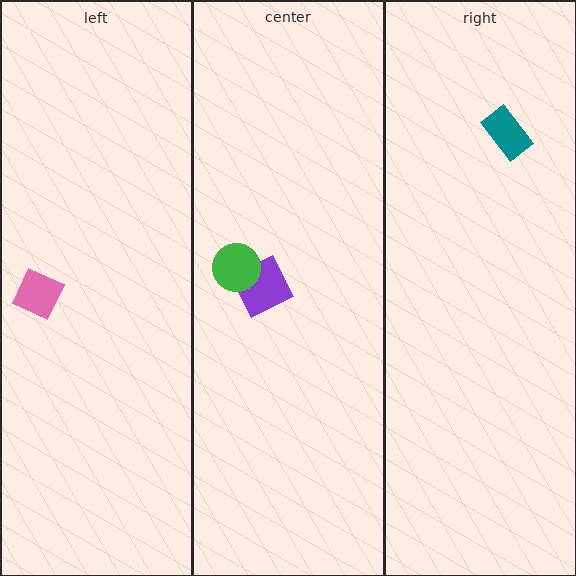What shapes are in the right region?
The teal rectangle.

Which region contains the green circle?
The center region.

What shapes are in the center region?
The purple square, the green circle.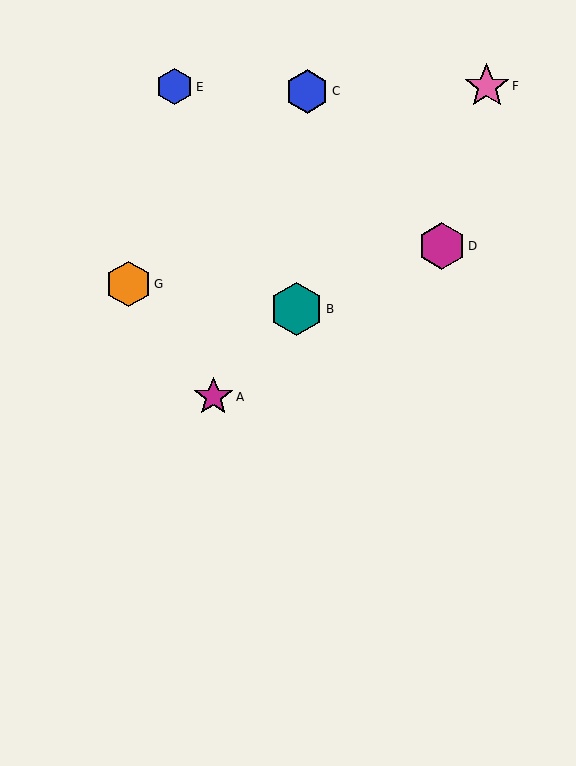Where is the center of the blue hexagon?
The center of the blue hexagon is at (175, 87).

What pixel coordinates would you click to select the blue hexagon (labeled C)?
Click at (307, 91) to select the blue hexagon C.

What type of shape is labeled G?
Shape G is an orange hexagon.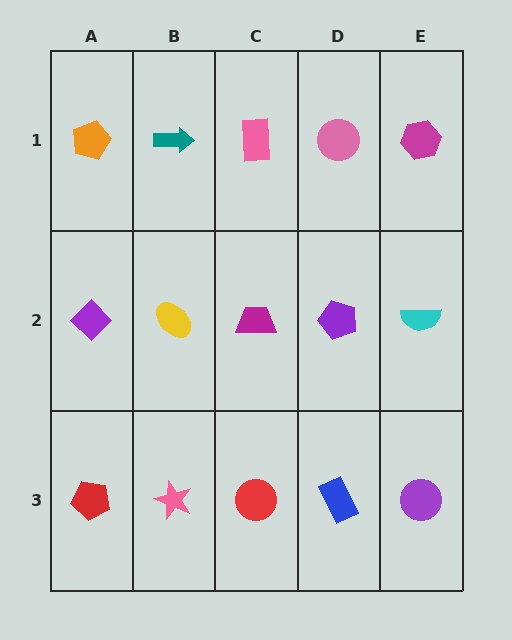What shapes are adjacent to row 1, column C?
A magenta trapezoid (row 2, column C), a teal arrow (row 1, column B), a pink circle (row 1, column D).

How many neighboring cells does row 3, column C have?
3.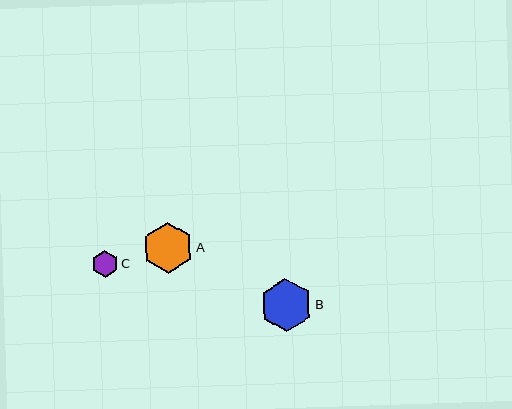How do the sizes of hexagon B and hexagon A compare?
Hexagon B and hexagon A are approximately the same size.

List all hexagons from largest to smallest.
From largest to smallest: B, A, C.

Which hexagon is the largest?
Hexagon B is the largest with a size of approximately 52 pixels.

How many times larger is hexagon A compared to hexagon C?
Hexagon A is approximately 1.9 times the size of hexagon C.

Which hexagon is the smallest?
Hexagon C is the smallest with a size of approximately 26 pixels.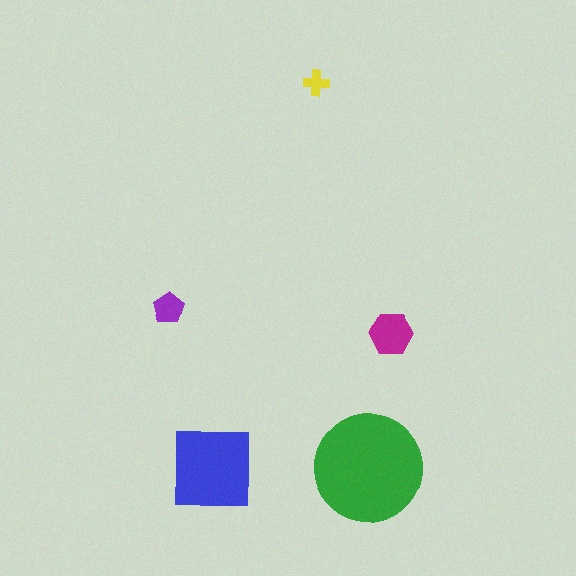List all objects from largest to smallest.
The green circle, the blue square, the magenta hexagon, the purple pentagon, the yellow cross.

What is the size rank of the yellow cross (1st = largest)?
5th.